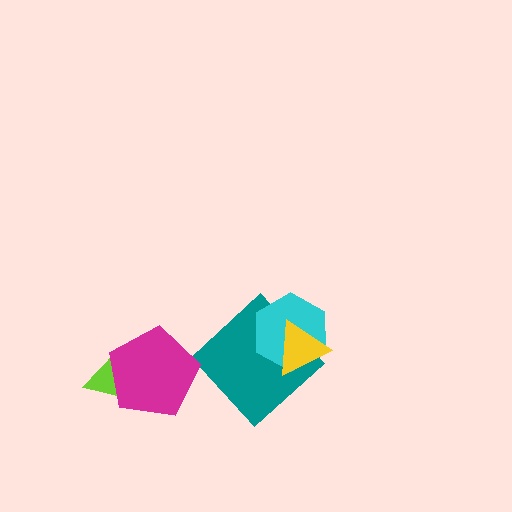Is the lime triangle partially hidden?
Yes, it is partially covered by another shape.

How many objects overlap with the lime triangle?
1 object overlaps with the lime triangle.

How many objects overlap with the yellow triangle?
2 objects overlap with the yellow triangle.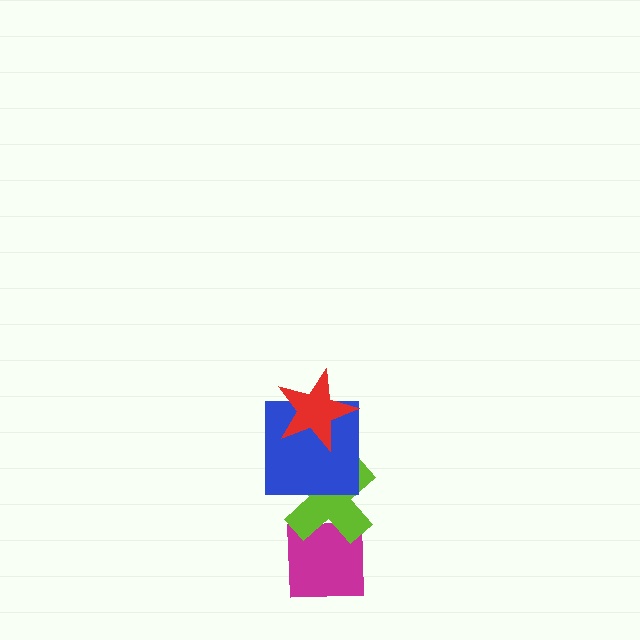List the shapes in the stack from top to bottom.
From top to bottom: the red star, the blue square, the lime cross, the magenta square.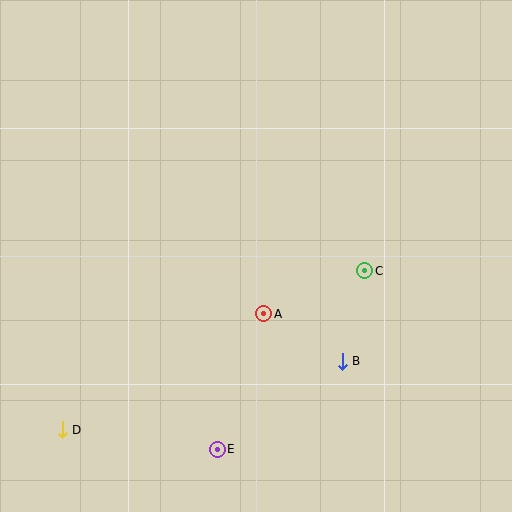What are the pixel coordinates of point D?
Point D is at (62, 430).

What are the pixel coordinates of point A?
Point A is at (264, 314).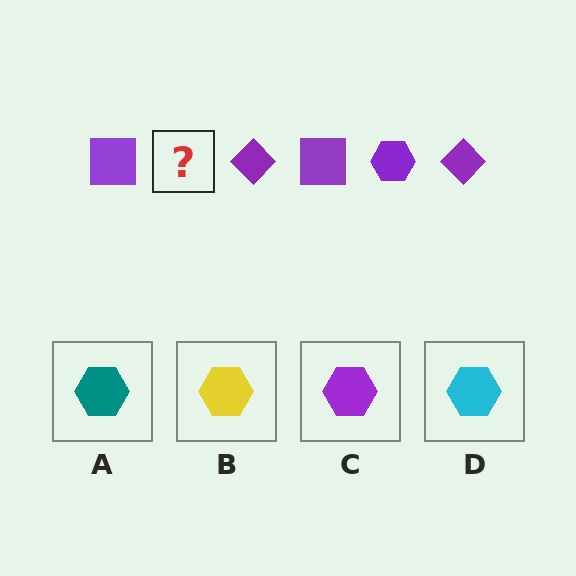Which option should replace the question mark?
Option C.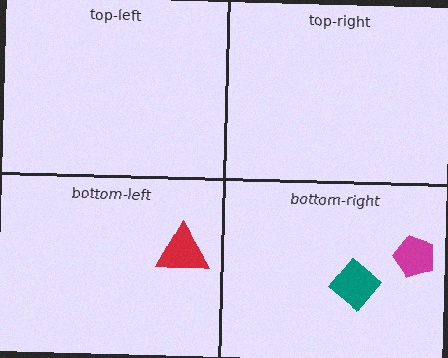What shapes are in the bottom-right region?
The magenta pentagon, the teal diamond.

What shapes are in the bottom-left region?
The red triangle.